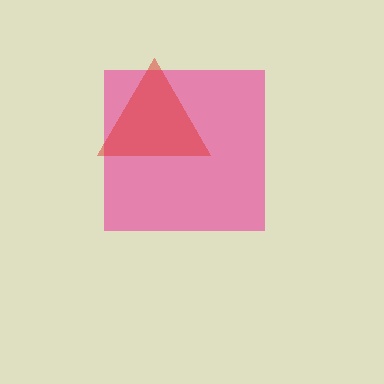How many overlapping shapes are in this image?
There are 2 overlapping shapes in the image.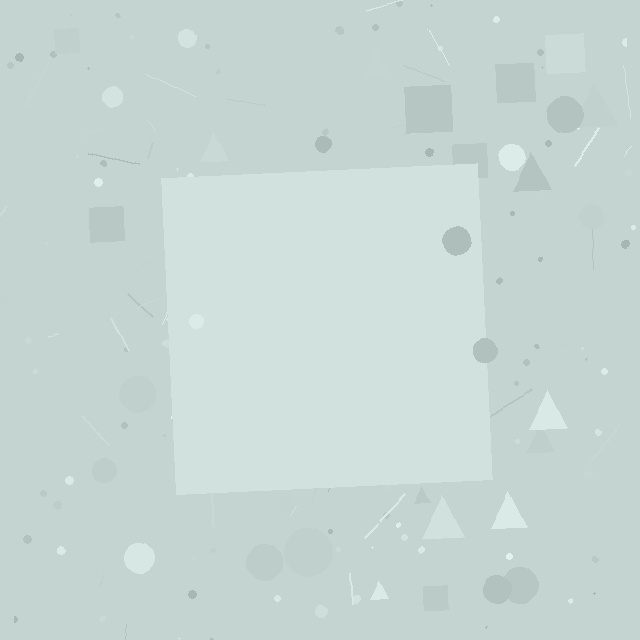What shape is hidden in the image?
A square is hidden in the image.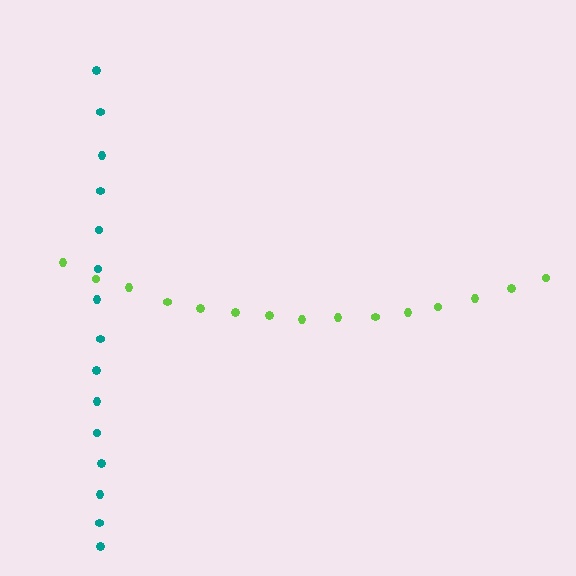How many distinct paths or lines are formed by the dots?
There are 2 distinct paths.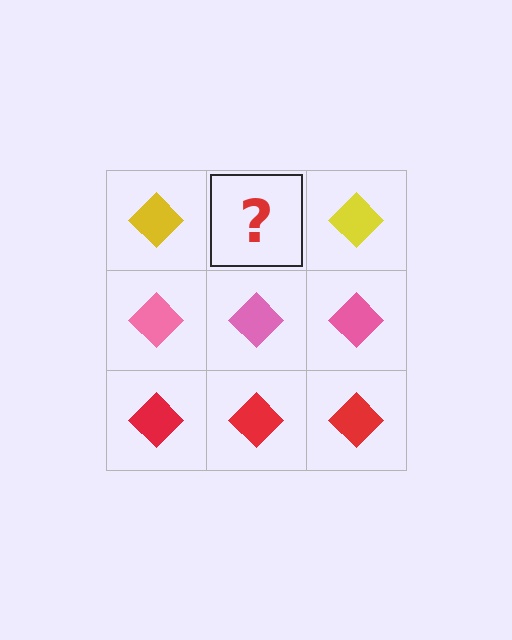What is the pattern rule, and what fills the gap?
The rule is that each row has a consistent color. The gap should be filled with a yellow diamond.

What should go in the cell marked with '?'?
The missing cell should contain a yellow diamond.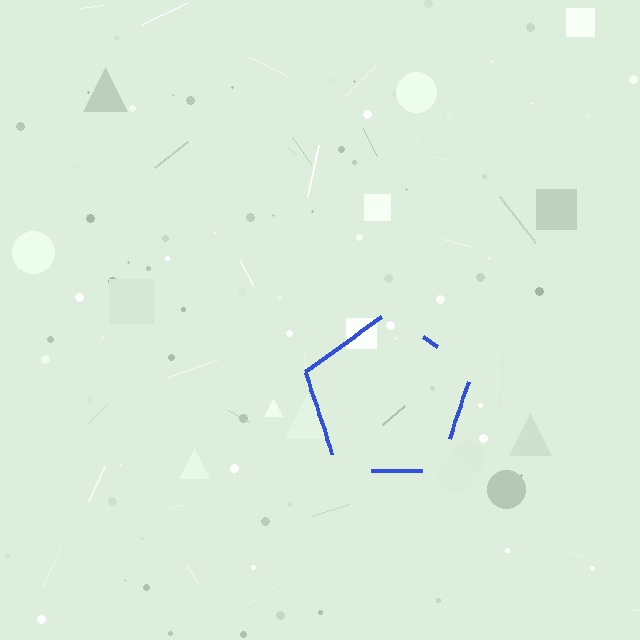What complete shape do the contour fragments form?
The contour fragments form a pentagon.